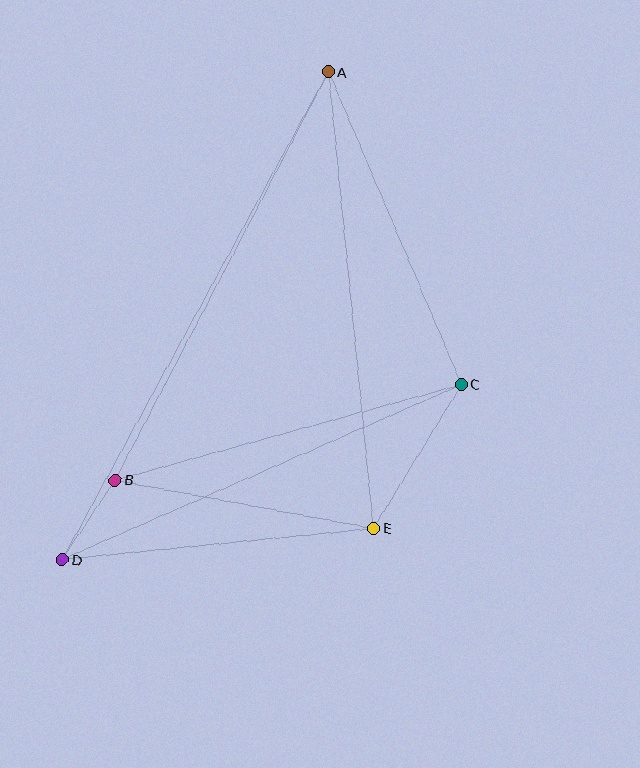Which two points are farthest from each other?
Points A and D are farthest from each other.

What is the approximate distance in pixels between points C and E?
The distance between C and E is approximately 169 pixels.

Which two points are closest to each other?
Points B and D are closest to each other.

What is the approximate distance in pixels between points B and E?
The distance between B and E is approximately 263 pixels.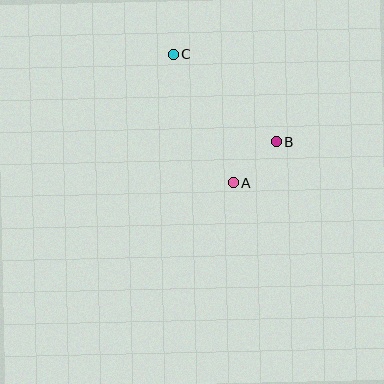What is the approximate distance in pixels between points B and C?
The distance between B and C is approximately 135 pixels.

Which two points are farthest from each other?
Points A and C are farthest from each other.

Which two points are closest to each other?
Points A and B are closest to each other.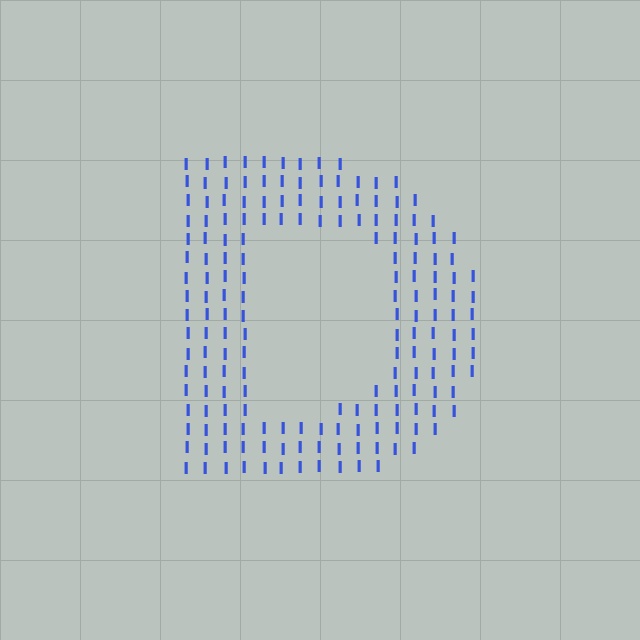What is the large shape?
The large shape is the letter D.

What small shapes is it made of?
It is made of small letter I's.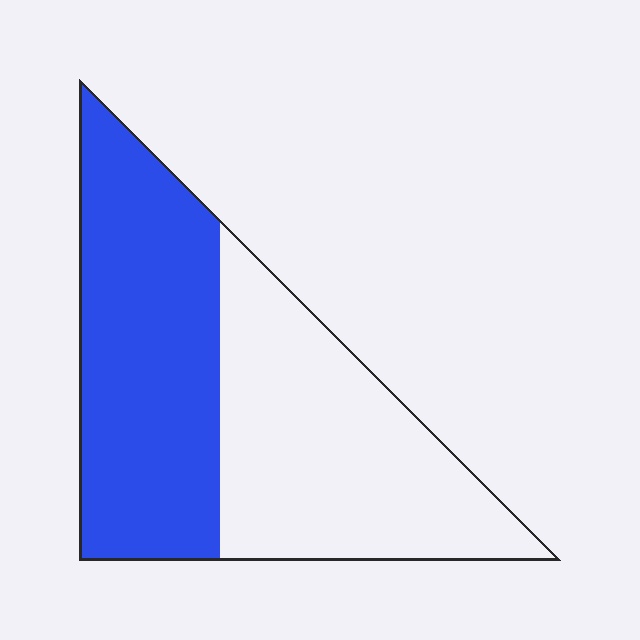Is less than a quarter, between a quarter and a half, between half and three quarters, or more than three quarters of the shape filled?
Between a quarter and a half.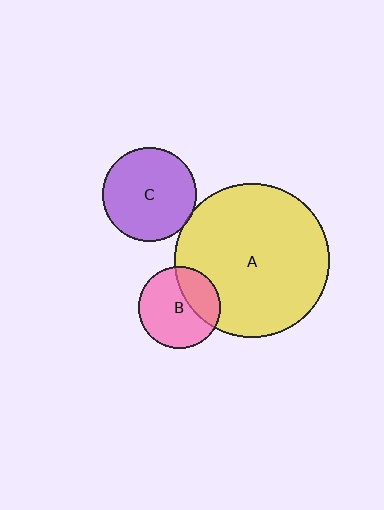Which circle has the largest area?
Circle A (yellow).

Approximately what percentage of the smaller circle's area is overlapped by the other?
Approximately 5%.